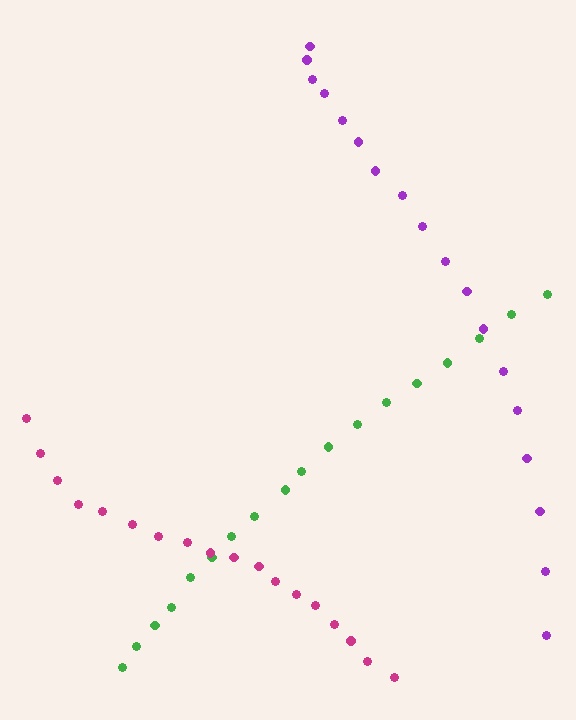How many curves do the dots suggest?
There are 3 distinct paths.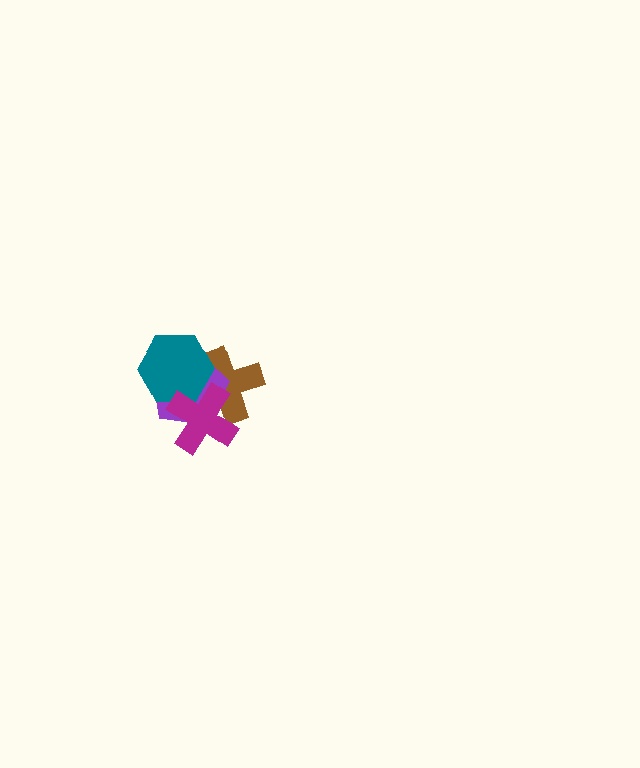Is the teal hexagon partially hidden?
Yes, it is partially covered by another shape.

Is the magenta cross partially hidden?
No, no other shape covers it.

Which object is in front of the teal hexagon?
The magenta cross is in front of the teal hexagon.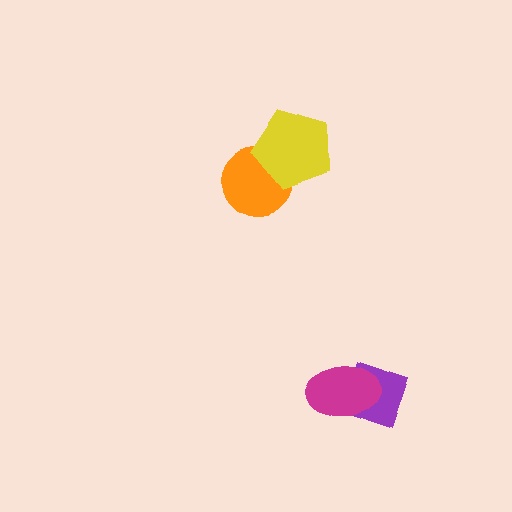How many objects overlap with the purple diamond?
1 object overlaps with the purple diamond.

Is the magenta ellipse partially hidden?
No, no other shape covers it.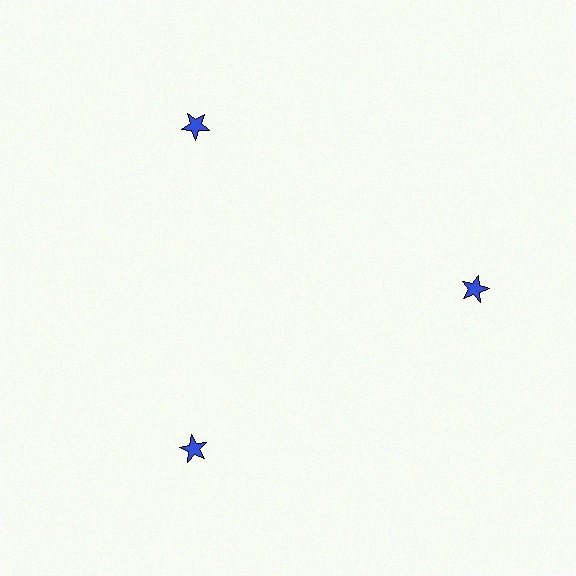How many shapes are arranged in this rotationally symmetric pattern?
There are 3 shapes, arranged in 3 groups of 1.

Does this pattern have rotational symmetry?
Yes, this pattern has 3-fold rotational symmetry. It looks the same after rotating 120 degrees around the center.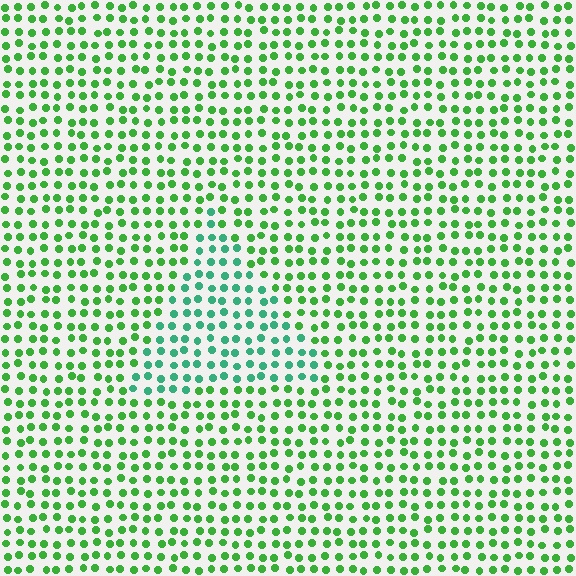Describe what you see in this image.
The image is filled with small green elements in a uniform arrangement. A triangle-shaped region is visible where the elements are tinted to a slightly different hue, forming a subtle color boundary.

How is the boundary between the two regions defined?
The boundary is defined purely by a slight shift in hue (about 36 degrees). Spacing, size, and orientation are identical on both sides.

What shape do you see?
I see a triangle.